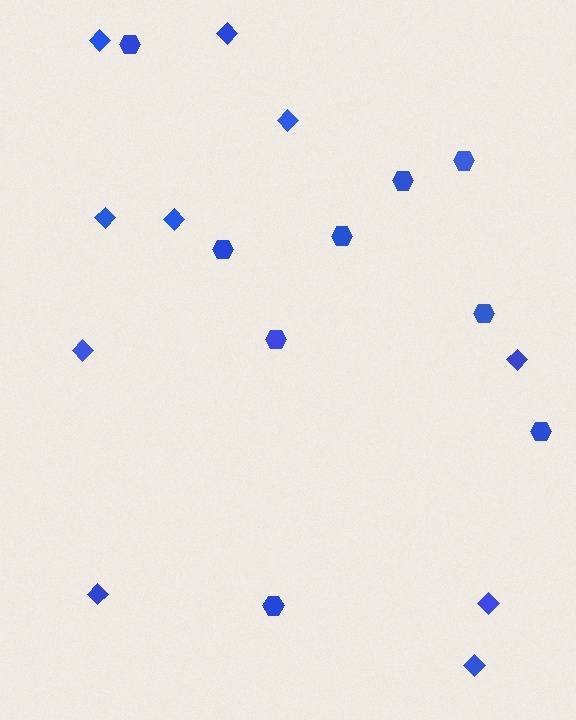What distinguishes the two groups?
There are 2 groups: one group of hexagons (9) and one group of diamonds (10).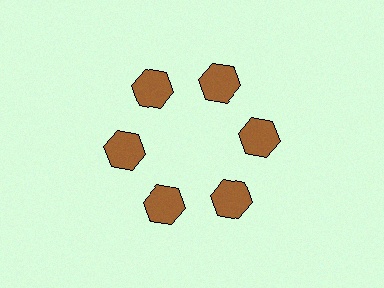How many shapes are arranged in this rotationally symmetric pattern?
There are 6 shapes, arranged in 6 groups of 1.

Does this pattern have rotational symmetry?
Yes, this pattern has 6-fold rotational symmetry. It looks the same after rotating 60 degrees around the center.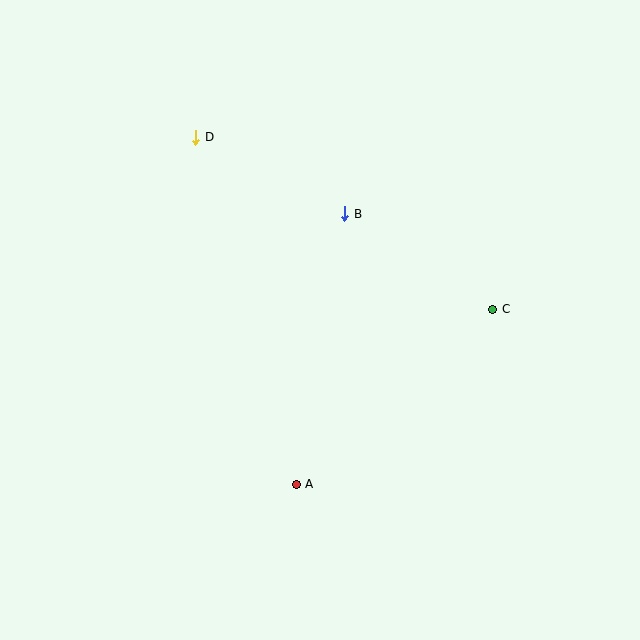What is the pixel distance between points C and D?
The distance between C and D is 343 pixels.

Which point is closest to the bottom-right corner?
Point C is closest to the bottom-right corner.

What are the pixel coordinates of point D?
Point D is at (196, 137).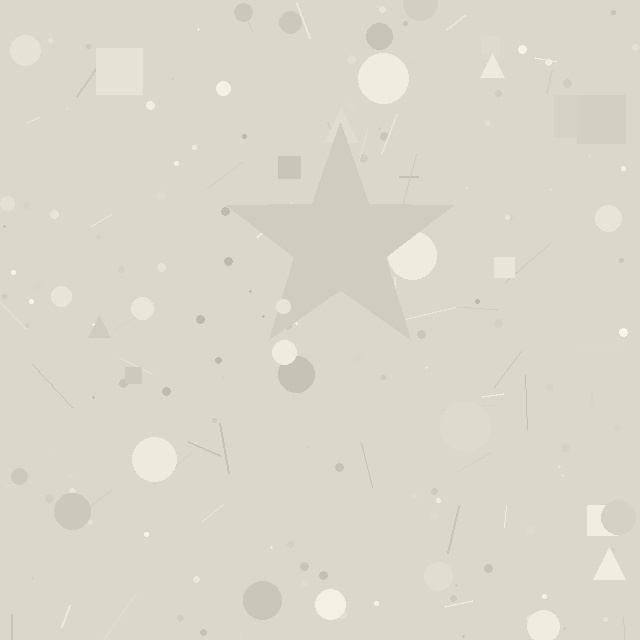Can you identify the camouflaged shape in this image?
The camouflaged shape is a star.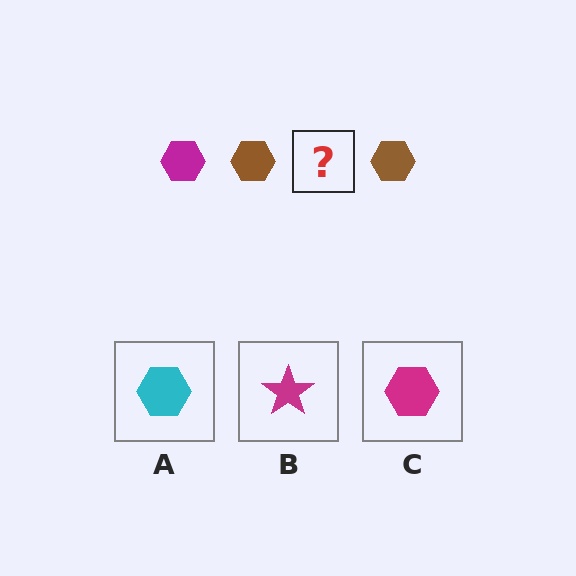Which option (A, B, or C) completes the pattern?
C.